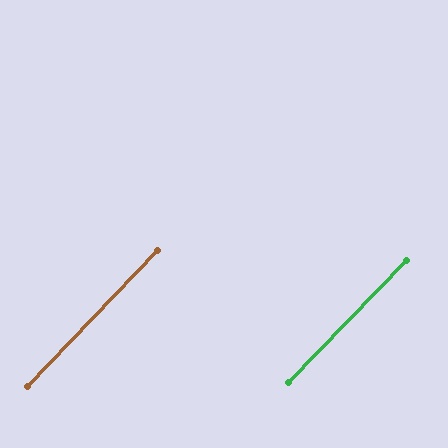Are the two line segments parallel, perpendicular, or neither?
Parallel — their directions differ by only 0.5°.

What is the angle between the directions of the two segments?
Approximately 1 degree.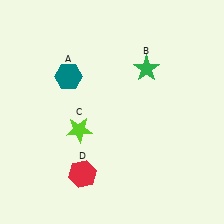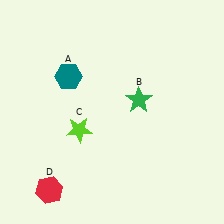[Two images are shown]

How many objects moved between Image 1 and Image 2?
2 objects moved between the two images.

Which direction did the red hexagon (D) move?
The red hexagon (D) moved left.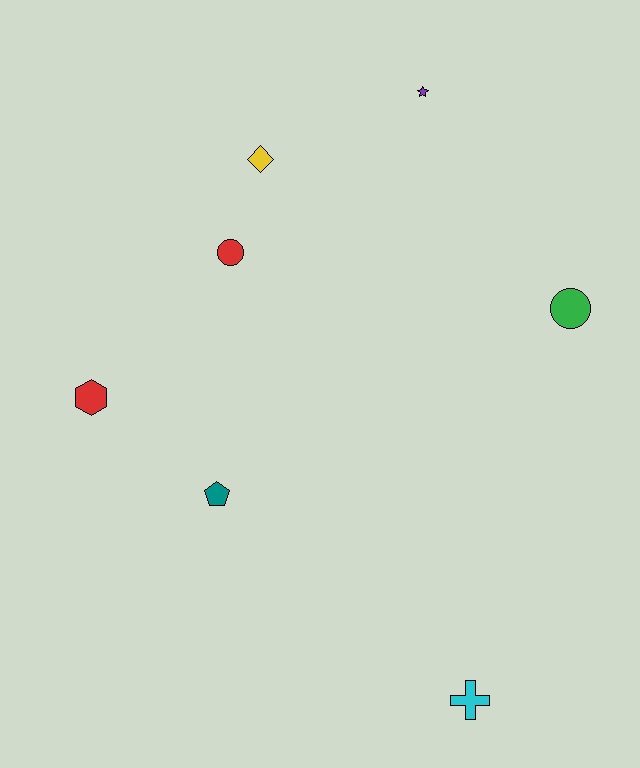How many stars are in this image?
There is 1 star.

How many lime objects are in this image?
There are no lime objects.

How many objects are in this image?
There are 7 objects.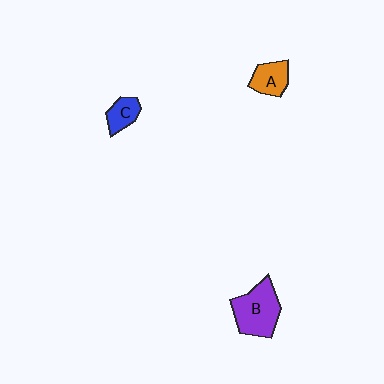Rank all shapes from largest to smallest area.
From largest to smallest: B (purple), A (orange), C (blue).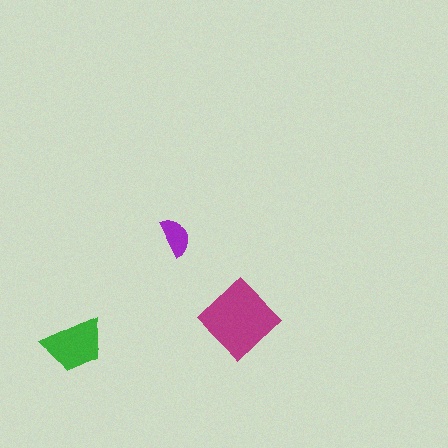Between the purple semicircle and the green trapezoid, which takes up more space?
The green trapezoid.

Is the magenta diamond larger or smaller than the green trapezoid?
Larger.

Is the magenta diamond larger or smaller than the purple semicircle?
Larger.